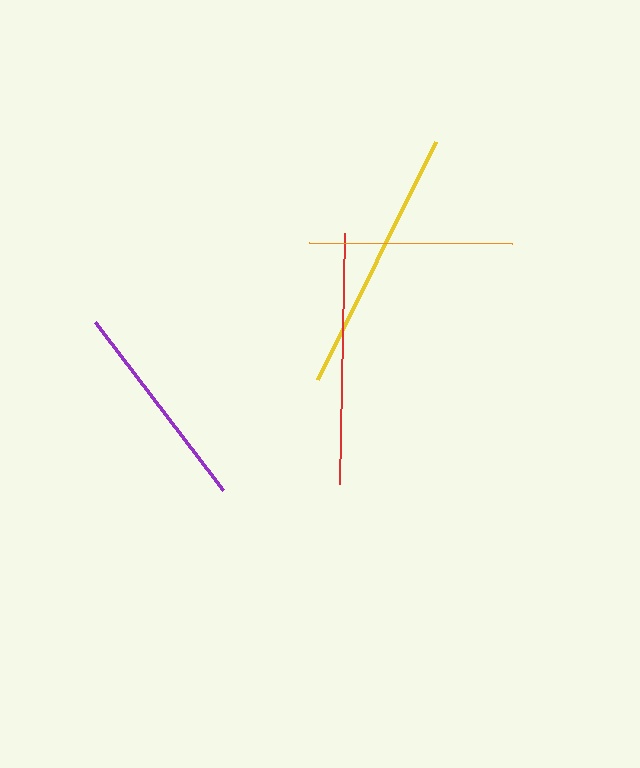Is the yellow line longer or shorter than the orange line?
The yellow line is longer than the orange line.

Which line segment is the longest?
The yellow line is the longest at approximately 266 pixels.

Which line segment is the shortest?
The orange line is the shortest at approximately 203 pixels.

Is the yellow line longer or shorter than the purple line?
The yellow line is longer than the purple line.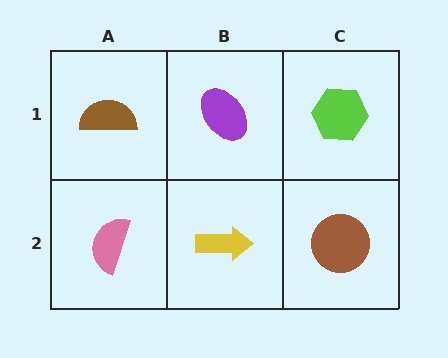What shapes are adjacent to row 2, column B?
A purple ellipse (row 1, column B), a pink semicircle (row 2, column A), a brown circle (row 2, column C).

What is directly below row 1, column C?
A brown circle.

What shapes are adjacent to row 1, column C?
A brown circle (row 2, column C), a purple ellipse (row 1, column B).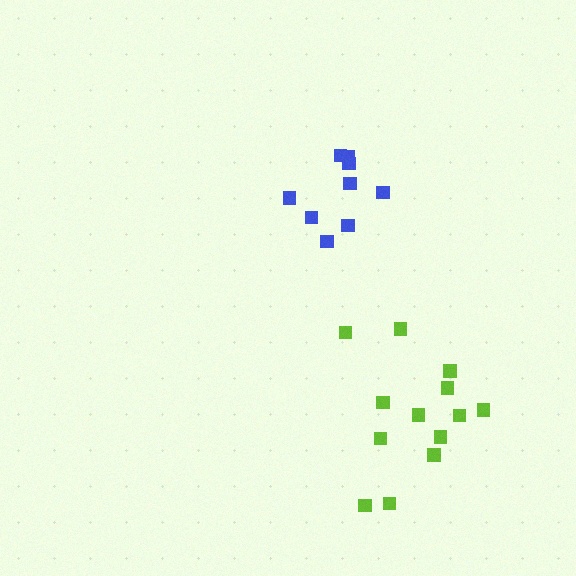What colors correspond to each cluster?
The clusters are colored: blue, lime.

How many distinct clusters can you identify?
There are 2 distinct clusters.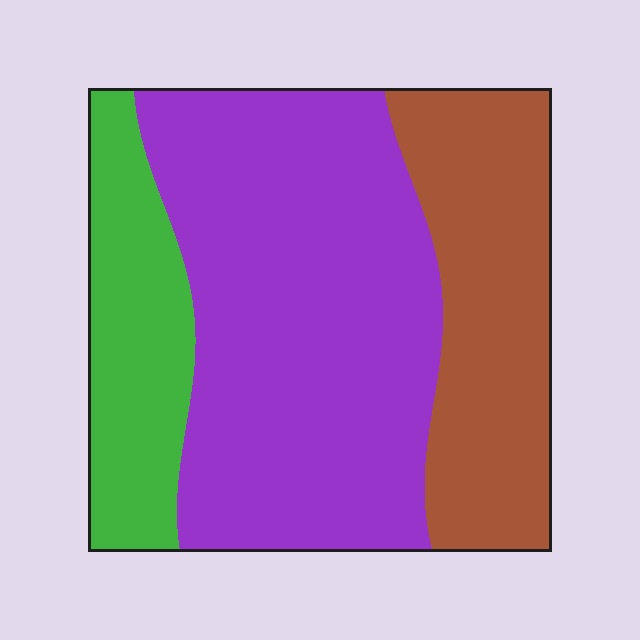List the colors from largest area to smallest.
From largest to smallest: purple, brown, green.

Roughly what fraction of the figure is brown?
Brown takes up about one quarter (1/4) of the figure.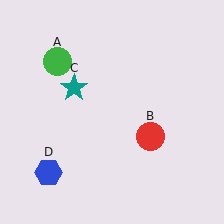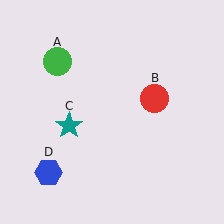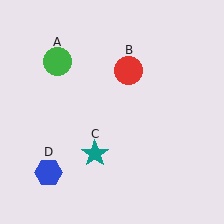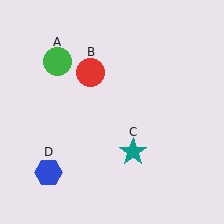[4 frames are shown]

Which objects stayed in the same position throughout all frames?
Green circle (object A) and blue hexagon (object D) remained stationary.